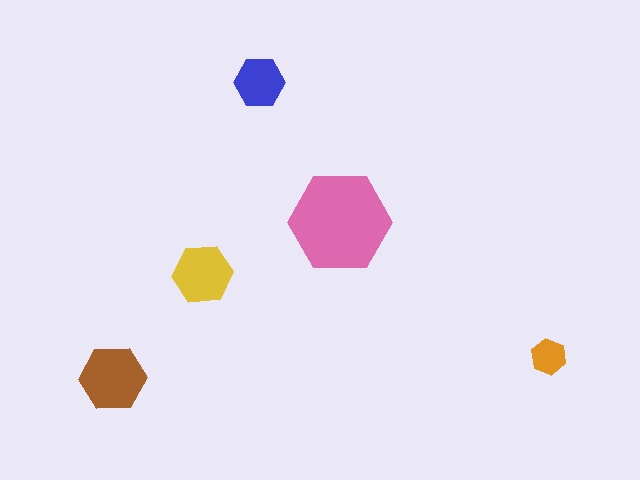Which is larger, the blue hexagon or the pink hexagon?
The pink one.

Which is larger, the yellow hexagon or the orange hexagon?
The yellow one.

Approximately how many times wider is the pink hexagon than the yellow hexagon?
About 1.5 times wider.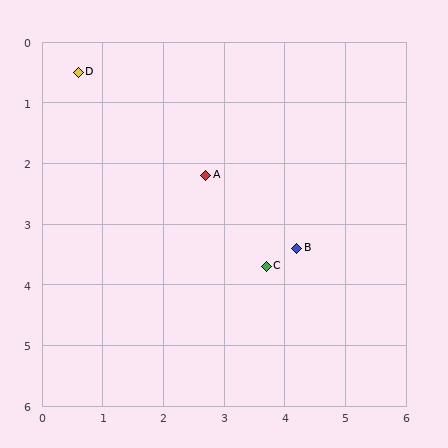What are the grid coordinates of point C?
Point C is at approximately (3.7, 3.7).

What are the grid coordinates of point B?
Point B is at approximately (4.2, 3.4).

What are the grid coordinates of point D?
Point D is at approximately (0.6, 0.5).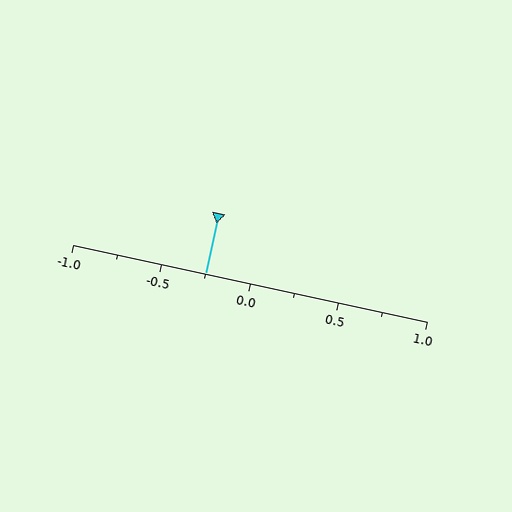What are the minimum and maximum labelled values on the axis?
The axis runs from -1.0 to 1.0.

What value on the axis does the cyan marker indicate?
The marker indicates approximately -0.25.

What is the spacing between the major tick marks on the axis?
The major ticks are spaced 0.5 apart.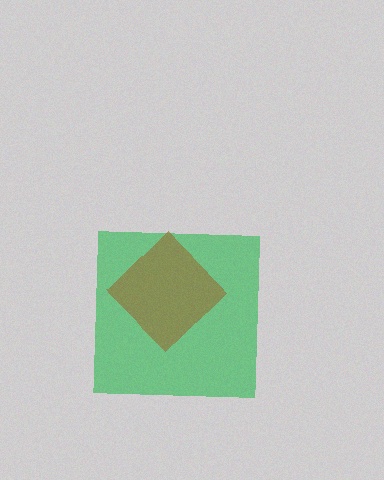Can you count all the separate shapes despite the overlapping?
Yes, there are 2 separate shapes.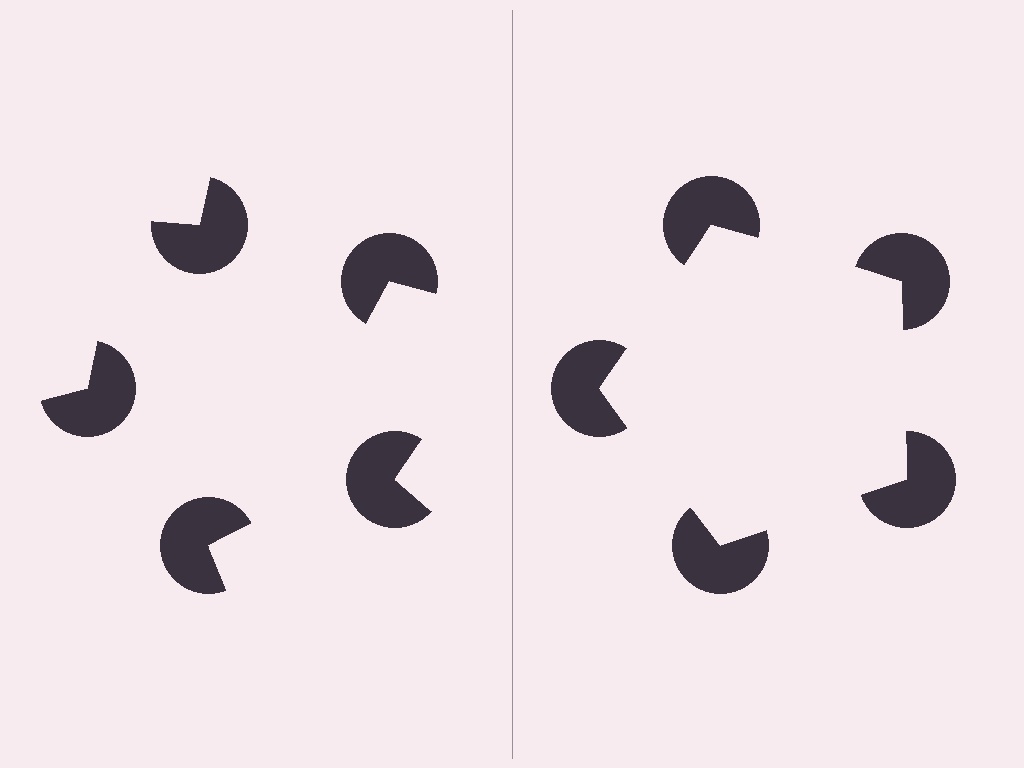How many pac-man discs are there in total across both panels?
10 — 5 on each side.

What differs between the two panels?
The pac-man discs are positioned identically on both sides; only the wedge orientations differ. On the right they align to a pentagon; on the left they are misaligned.